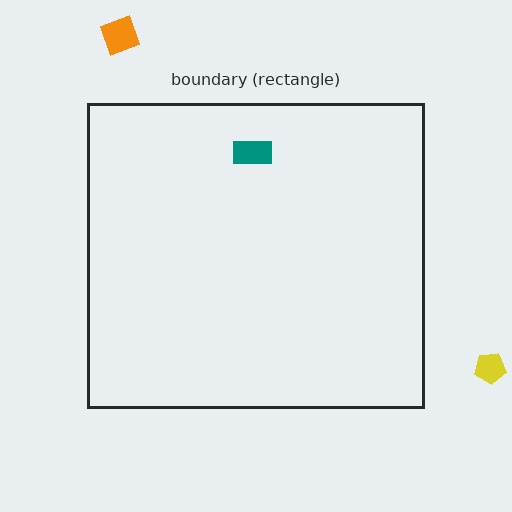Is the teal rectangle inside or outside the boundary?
Inside.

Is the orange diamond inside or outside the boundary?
Outside.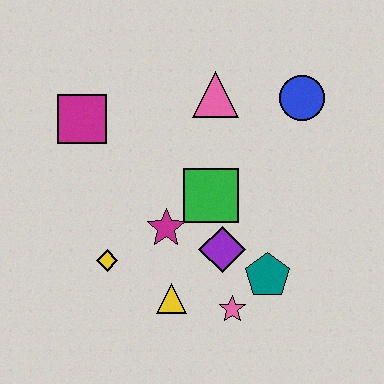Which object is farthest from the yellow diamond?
The blue circle is farthest from the yellow diamond.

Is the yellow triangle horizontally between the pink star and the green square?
No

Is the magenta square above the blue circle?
No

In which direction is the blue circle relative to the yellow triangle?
The blue circle is above the yellow triangle.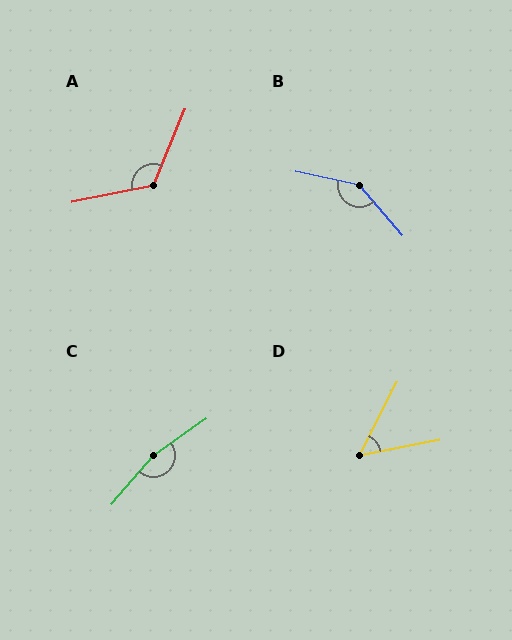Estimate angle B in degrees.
Approximately 143 degrees.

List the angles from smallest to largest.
D (53°), A (124°), B (143°), C (166°).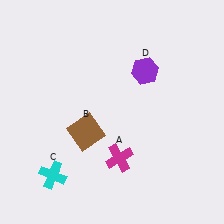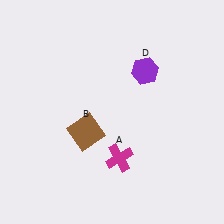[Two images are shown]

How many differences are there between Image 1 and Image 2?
There is 1 difference between the two images.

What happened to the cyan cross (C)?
The cyan cross (C) was removed in Image 2. It was in the bottom-left area of Image 1.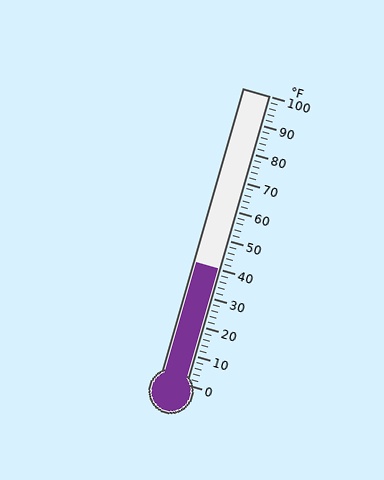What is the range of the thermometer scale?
The thermometer scale ranges from 0°F to 100°F.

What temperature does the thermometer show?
The thermometer shows approximately 40°F.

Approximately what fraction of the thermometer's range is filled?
The thermometer is filled to approximately 40% of its range.